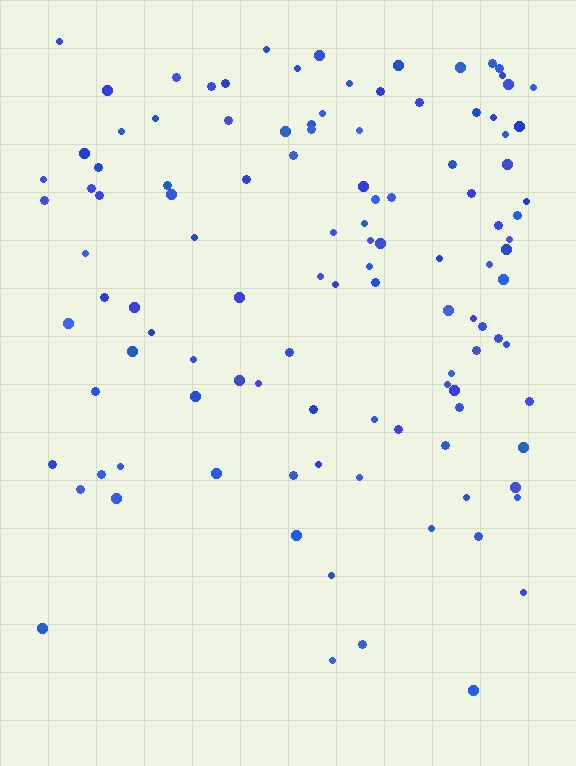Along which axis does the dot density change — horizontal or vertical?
Vertical.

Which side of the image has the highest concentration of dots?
The top.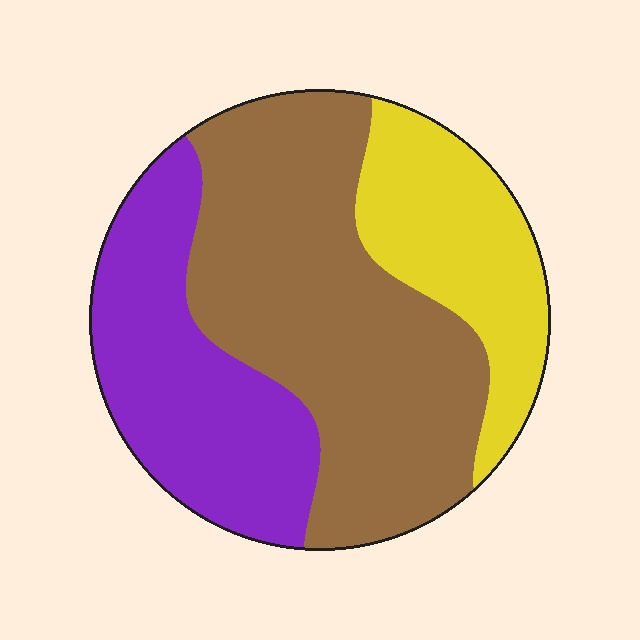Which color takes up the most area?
Brown, at roughly 50%.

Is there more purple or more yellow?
Purple.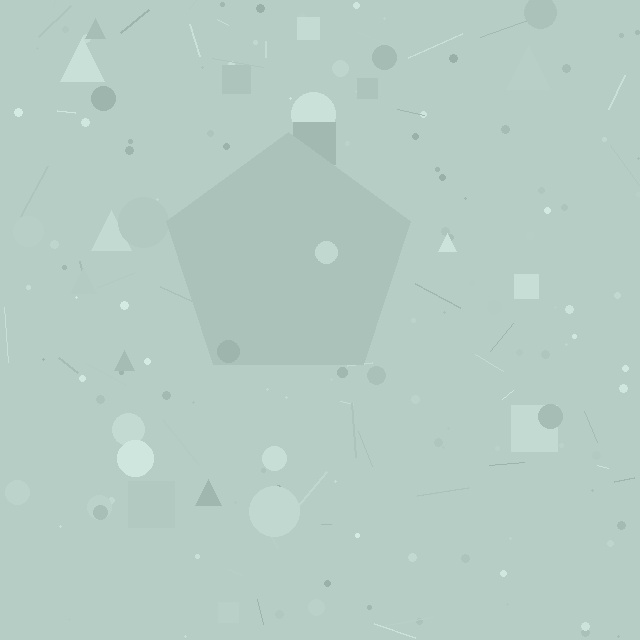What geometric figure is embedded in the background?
A pentagon is embedded in the background.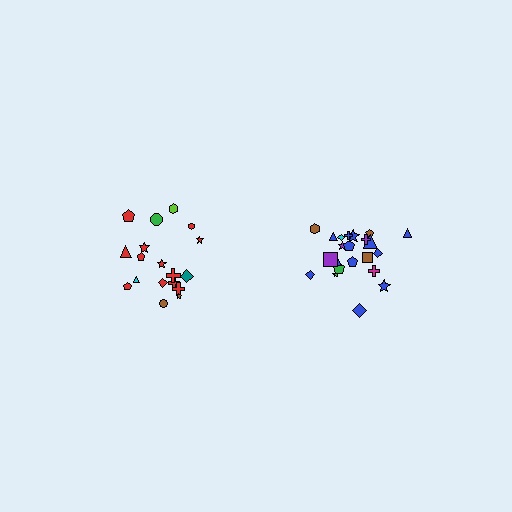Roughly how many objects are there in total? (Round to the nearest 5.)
Roughly 40 objects in total.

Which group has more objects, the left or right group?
The right group.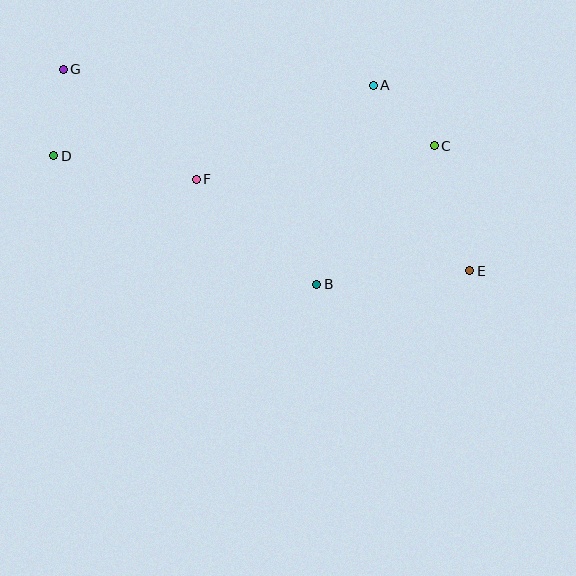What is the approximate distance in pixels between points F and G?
The distance between F and G is approximately 172 pixels.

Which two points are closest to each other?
Points A and C are closest to each other.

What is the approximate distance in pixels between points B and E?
The distance between B and E is approximately 153 pixels.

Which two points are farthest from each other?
Points E and G are farthest from each other.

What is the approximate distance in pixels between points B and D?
The distance between B and D is approximately 293 pixels.